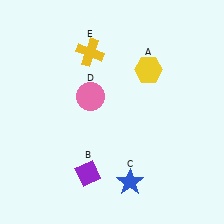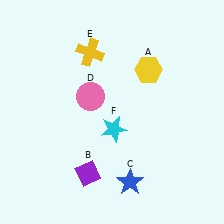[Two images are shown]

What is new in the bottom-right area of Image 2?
A cyan star (F) was added in the bottom-right area of Image 2.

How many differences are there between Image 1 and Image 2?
There is 1 difference between the two images.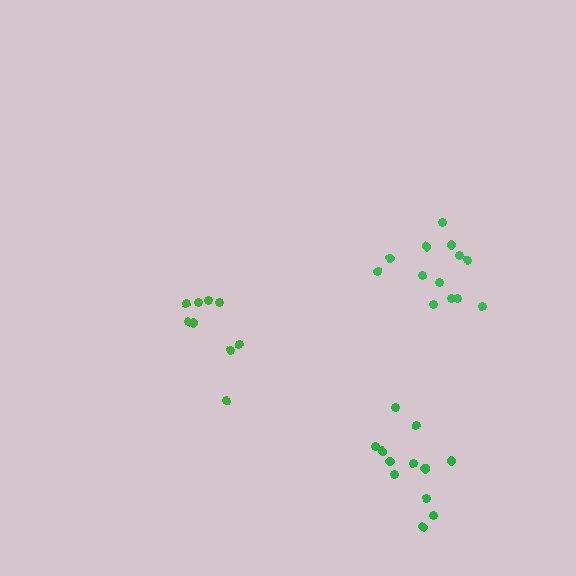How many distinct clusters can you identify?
There are 3 distinct clusters.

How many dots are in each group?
Group 1: 9 dots, Group 2: 13 dots, Group 3: 12 dots (34 total).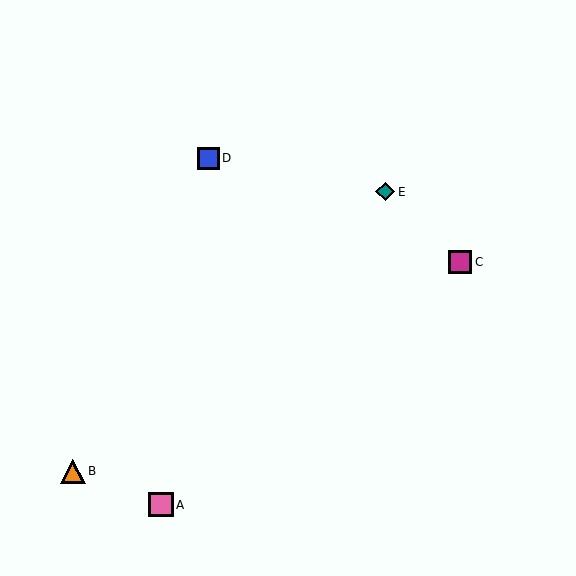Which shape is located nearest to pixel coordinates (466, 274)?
The magenta square (labeled C) at (460, 262) is nearest to that location.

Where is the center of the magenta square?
The center of the magenta square is at (460, 262).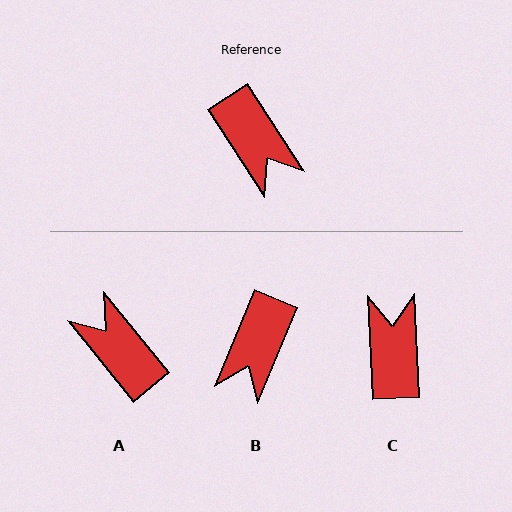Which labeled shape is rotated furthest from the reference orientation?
A, about 174 degrees away.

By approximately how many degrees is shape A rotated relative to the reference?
Approximately 174 degrees clockwise.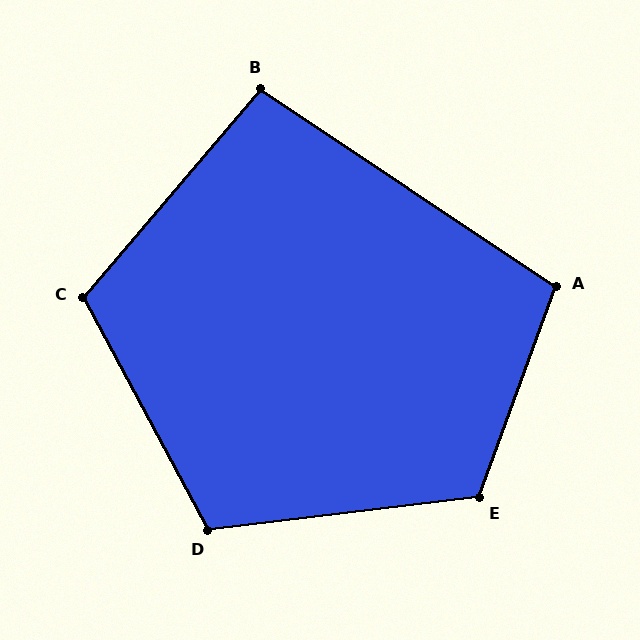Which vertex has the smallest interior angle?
B, at approximately 97 degrees.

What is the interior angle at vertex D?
Approximately 111 degrees (obtuse).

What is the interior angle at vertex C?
Approximately 111 degrees (obtuse).